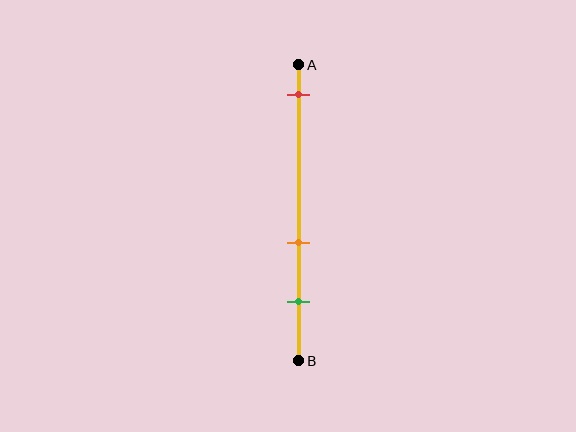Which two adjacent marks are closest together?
The orange and green marks are the closest adjacent pair.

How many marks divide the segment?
There are 3 marks dividing the segment.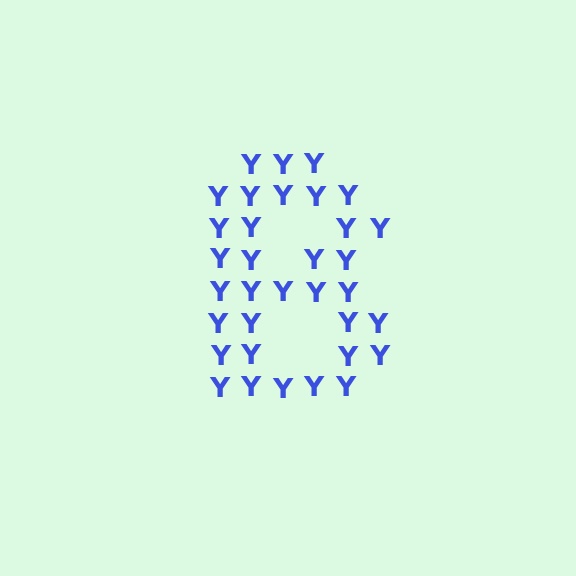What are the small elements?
The small elements are letter Y's.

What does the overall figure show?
The overall figure shows the digit 8.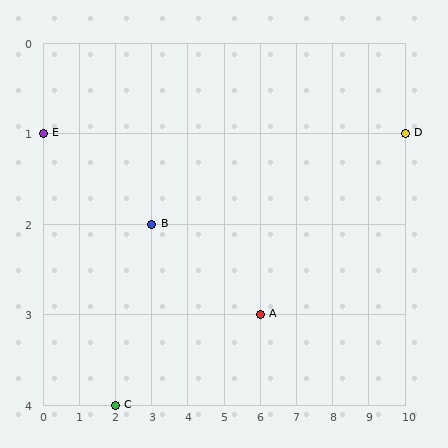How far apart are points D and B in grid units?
Points D and B are 7 columns and 1 row apart (about 7.1 grid units diagonally).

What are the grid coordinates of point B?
Point B is at grid coordinates (3, 2).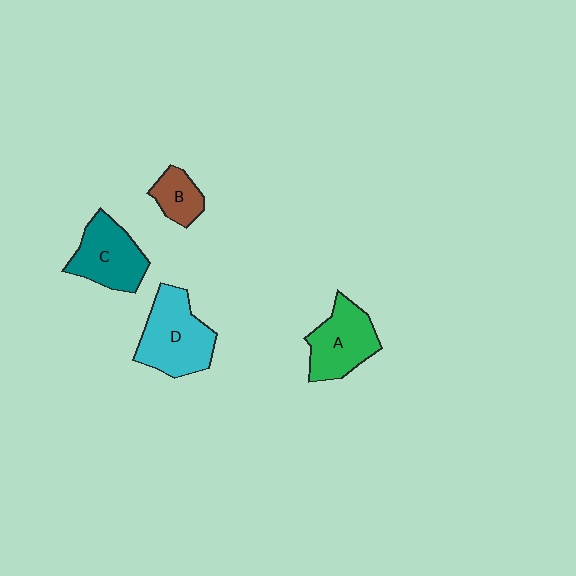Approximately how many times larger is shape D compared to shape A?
Approximately 1.2 times.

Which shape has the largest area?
Shape D (cyan).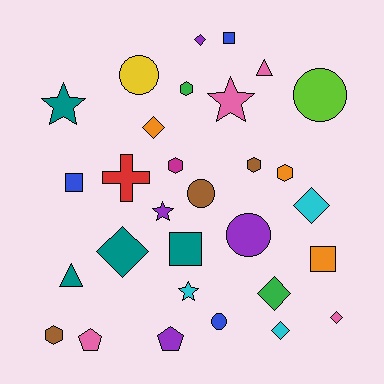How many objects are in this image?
There are 30 objects.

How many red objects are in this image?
There is 1 red object.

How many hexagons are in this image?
There are 5 hexagons.